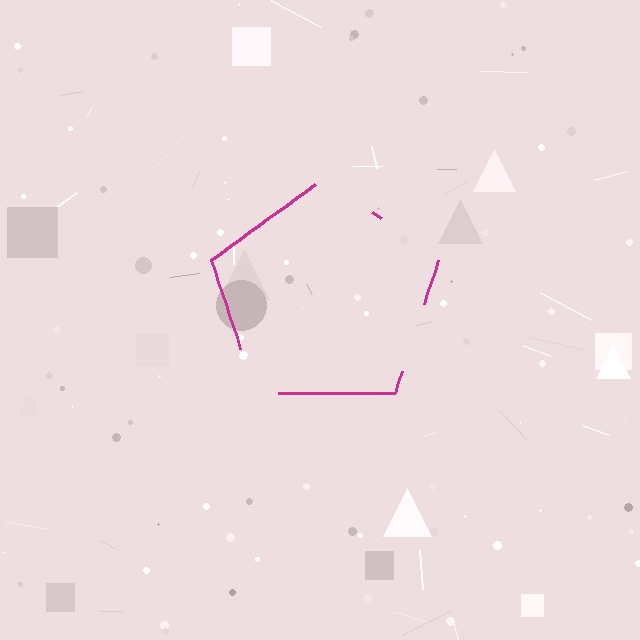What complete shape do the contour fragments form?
The contour fragments form a pentagon.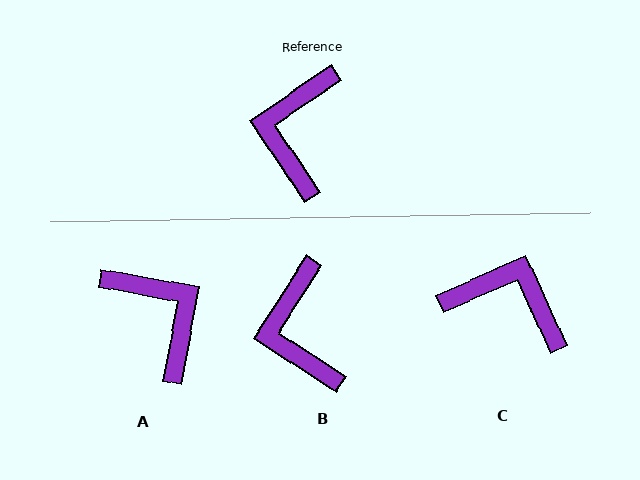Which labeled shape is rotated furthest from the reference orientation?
A, about 135 degrees away.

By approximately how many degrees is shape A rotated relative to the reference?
Approximately 135 degrees clockwise.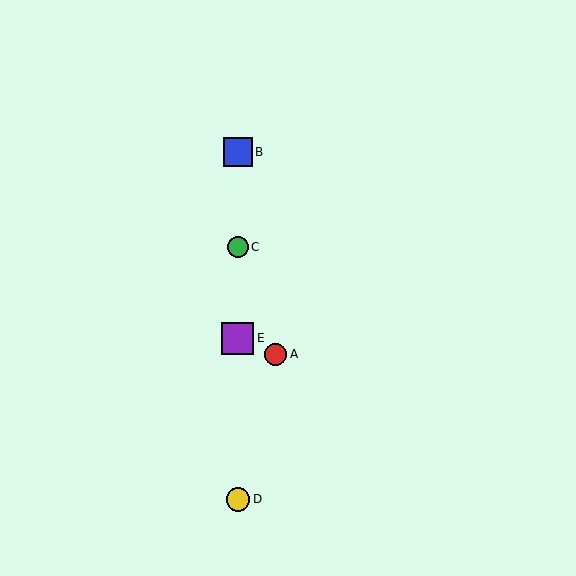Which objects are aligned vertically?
Objects B, C, D, E are aligned vertically.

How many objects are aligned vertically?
4 objects (B, C, D, E) are aligned vertically.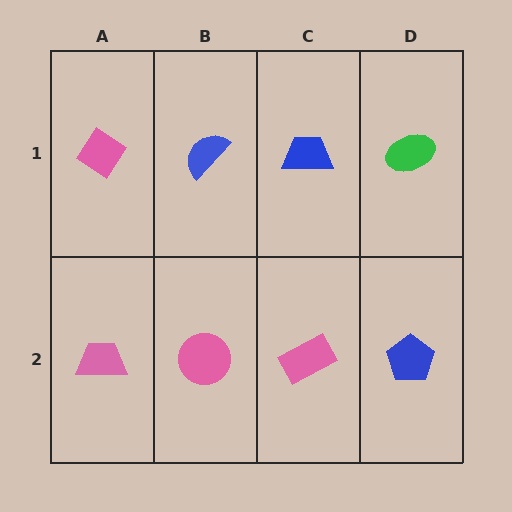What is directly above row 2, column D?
A green ellipse.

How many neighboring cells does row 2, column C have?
3.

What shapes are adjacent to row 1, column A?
A pink trapezoid (row 2, column A), a blue semicircle (row 1, column B).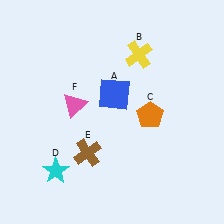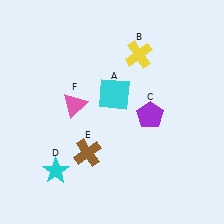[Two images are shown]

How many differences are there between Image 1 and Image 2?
There are 2 differences between the two images.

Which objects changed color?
A changed from blue to cyan. C changed from orange to purple.